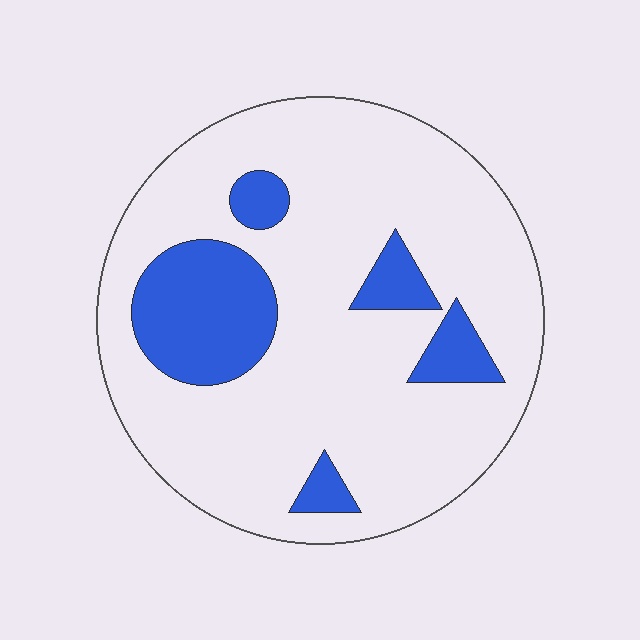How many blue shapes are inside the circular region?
5.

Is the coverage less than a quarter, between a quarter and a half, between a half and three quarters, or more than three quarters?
Less than a quarter.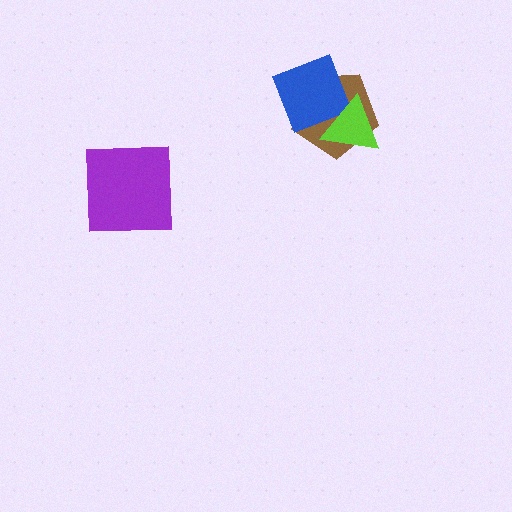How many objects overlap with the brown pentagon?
2 objects overlap with the brown pentagon.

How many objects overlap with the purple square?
0 objects overlap with the purple square.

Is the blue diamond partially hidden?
Yes, it is partially covered by another shape.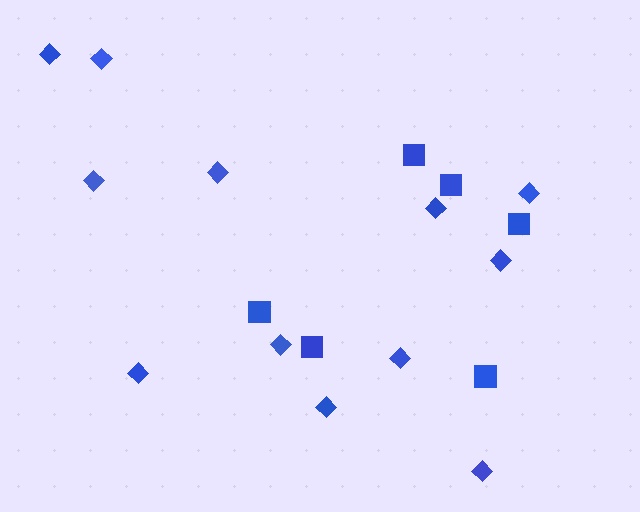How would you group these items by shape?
There are 2 groups: one group of diamonds (12) and one group of squares (6).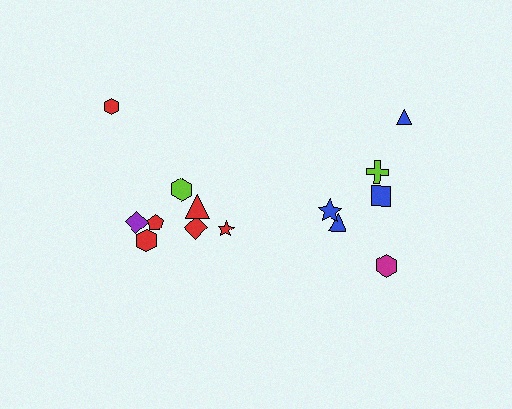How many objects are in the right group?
There are 6 objects.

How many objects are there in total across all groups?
There are 14 objects.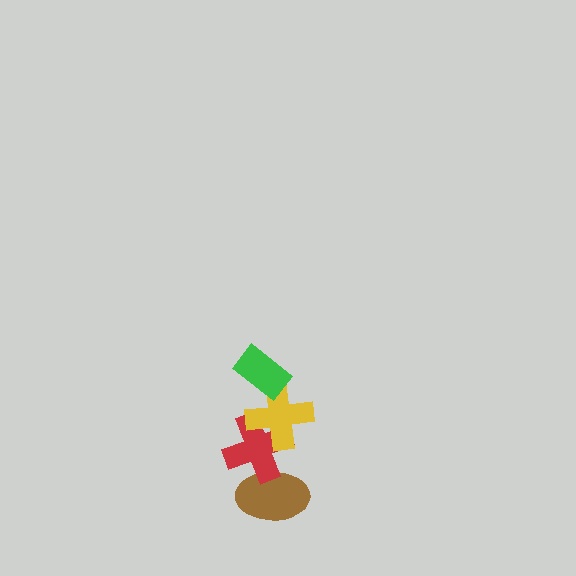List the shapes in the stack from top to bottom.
From top to bottom: the green rectangle, the yellow cross, the red cross, the brown ellipse.